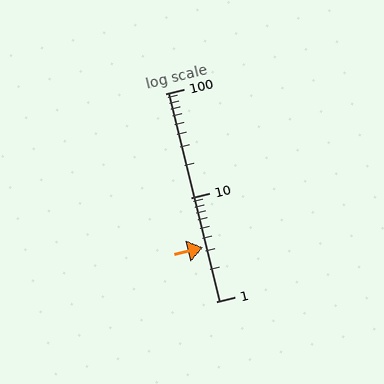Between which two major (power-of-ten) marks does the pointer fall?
The pointer is between 1 and 10.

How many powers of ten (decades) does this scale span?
The scale spans 2 decades, from 1 to 100.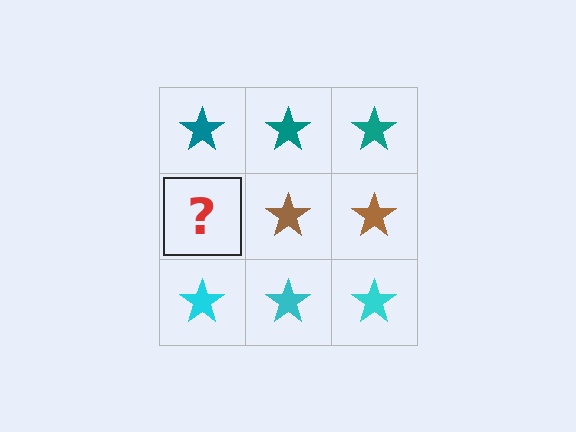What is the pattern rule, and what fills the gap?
The rule is that each row has a consistent color. The gap should be filled with a brown star.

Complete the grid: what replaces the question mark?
The question mark should be replaced with a brown star.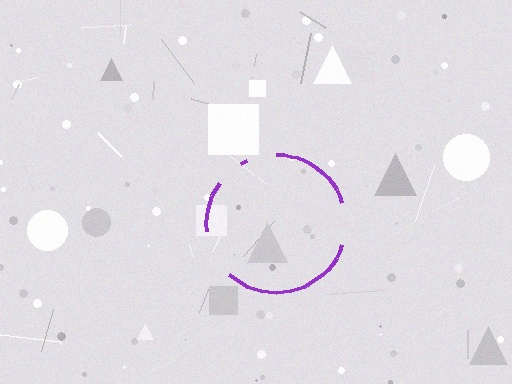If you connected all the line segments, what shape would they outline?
They would outline a circle.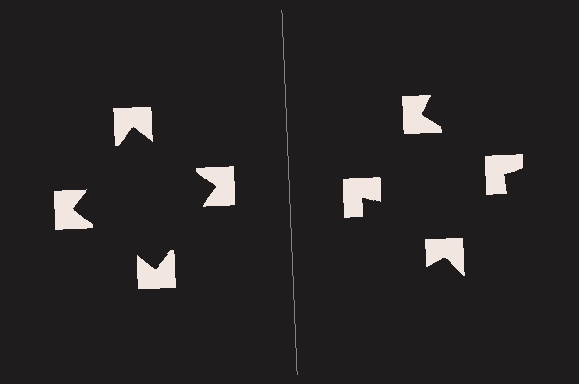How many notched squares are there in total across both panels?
8 — 4 on each side.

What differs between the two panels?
The notched squares are positioned identically on both sides; only the wedge orientations differ. On the left they align to a square; on the right they are misaligned.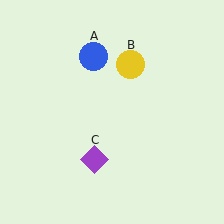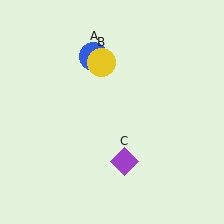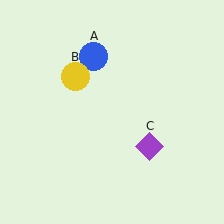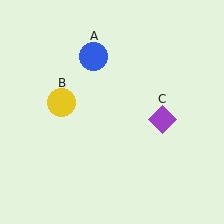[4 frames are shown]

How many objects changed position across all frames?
2 objects changed position: yellow circle (object B), purple diamond (object C).